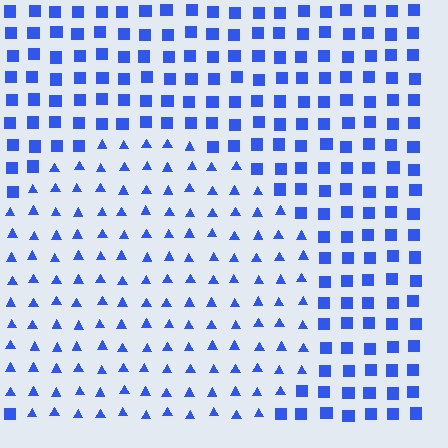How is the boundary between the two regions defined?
The boundary is defined by a change in element shape: triangles inside vs. squares outside. All elements share the same color and spacing.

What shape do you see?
I see a circle.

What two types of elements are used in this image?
The image uses triangles inside the circle region and squares outside it.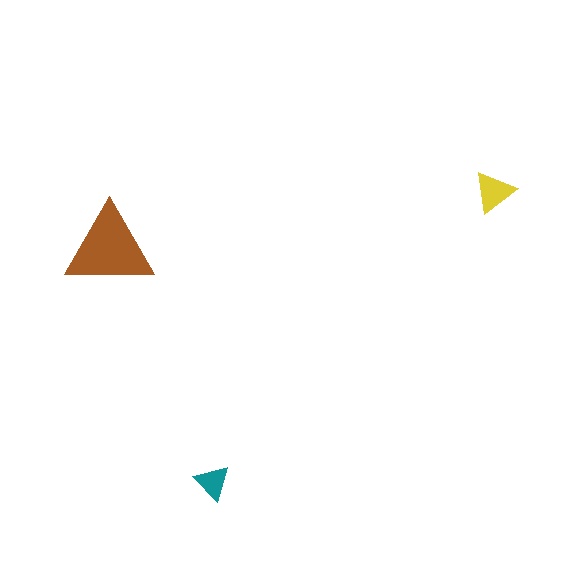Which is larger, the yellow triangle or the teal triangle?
The yellow one.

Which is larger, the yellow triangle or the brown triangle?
The brown one.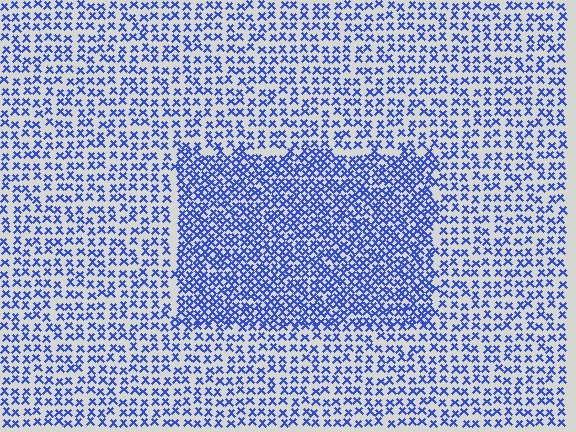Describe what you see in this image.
The image contains small blue elements arranged at two different densities. A rectangle-shaped region is visible where the elements are more densely packed than the surrounding area.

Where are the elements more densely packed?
The elements are more densely packed inside the rectangle boundary.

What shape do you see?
I see a rectangle.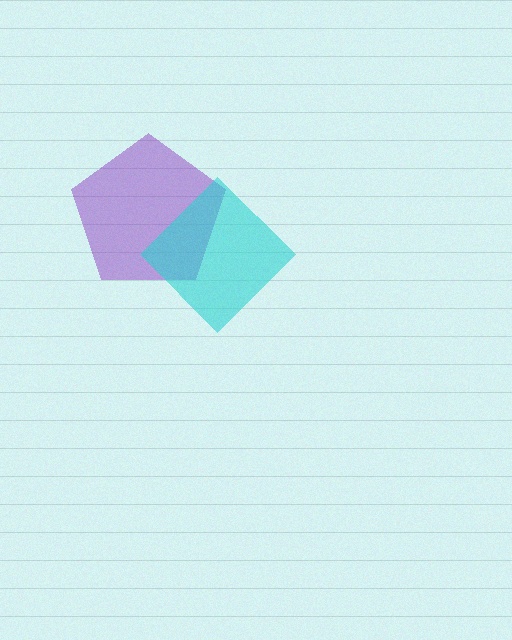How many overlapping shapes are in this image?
There are 2 overlapping shapes in the image.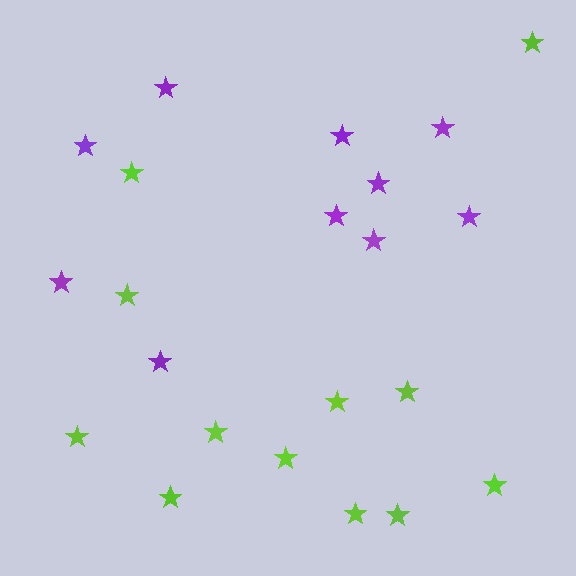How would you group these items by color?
There are 2 groups: one group of purple stars (10) and one group of lime stars (12).